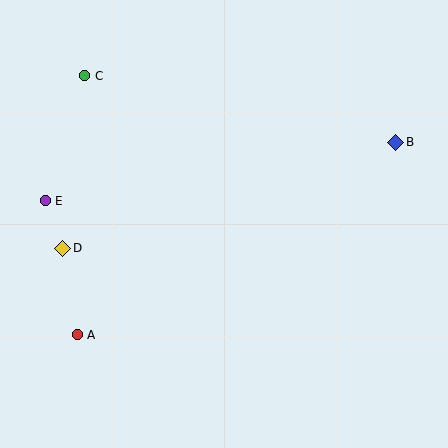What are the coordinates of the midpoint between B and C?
The midpoint between B and C is at (240, 109).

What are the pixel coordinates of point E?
Point E is at (45, 201).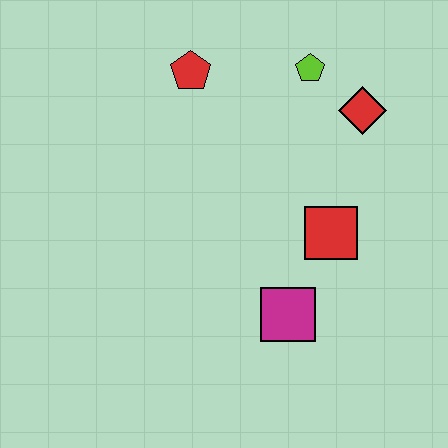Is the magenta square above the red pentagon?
No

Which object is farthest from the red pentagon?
The magenta square is farthest from the red pentagon.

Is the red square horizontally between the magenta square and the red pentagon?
No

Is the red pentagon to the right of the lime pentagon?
No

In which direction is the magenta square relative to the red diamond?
The magenta square is below the red diamond.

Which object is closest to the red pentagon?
The lime pentagon is closest to the red pentagon.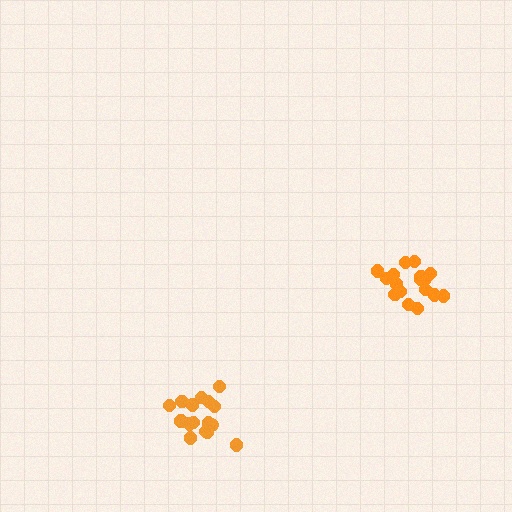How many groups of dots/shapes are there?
There are 2 groups.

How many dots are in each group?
Group 1: 17 dots, Group 2: 18 dots (35 total).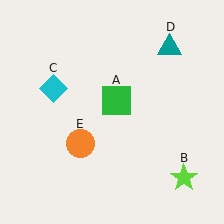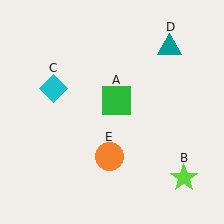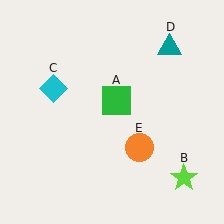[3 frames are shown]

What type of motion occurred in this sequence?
The orange circle (object E) rotated counterclockwise around the center of the scene.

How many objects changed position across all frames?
1 object changed position: orange circle (object E).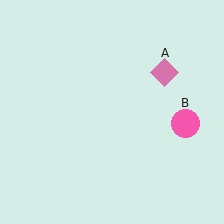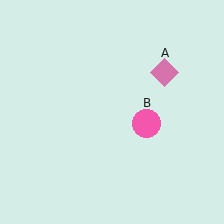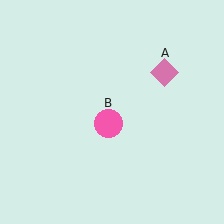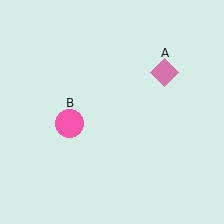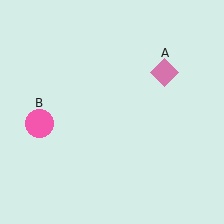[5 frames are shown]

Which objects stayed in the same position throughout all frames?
Pink diamond (object A) remained stationary.